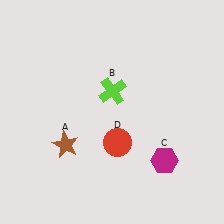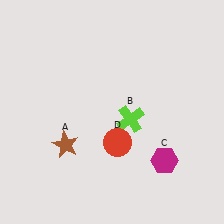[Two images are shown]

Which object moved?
The lime cross (B) moved down.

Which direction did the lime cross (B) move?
The lime cross (B) moved down.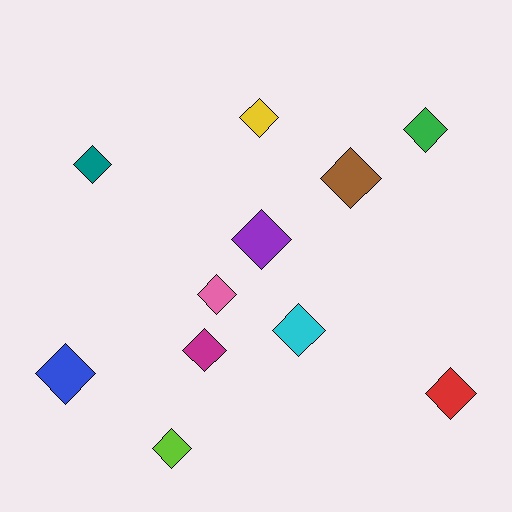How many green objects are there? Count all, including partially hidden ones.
There is 1 green object.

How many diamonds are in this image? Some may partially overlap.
There are 11 diamonds.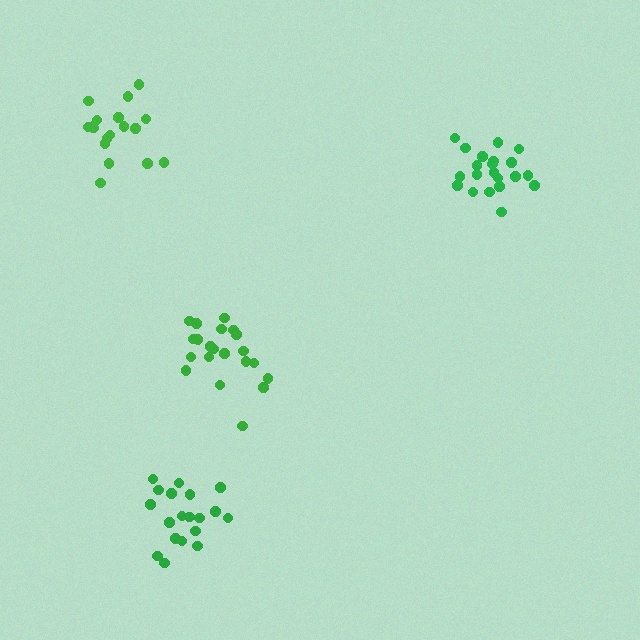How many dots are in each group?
Group 1: 19 dots, Group 2: 19 dots, Group 3: 21 dots, Group 4: 21 dots (80 total).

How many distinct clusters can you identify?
There are 4 distinct clusters.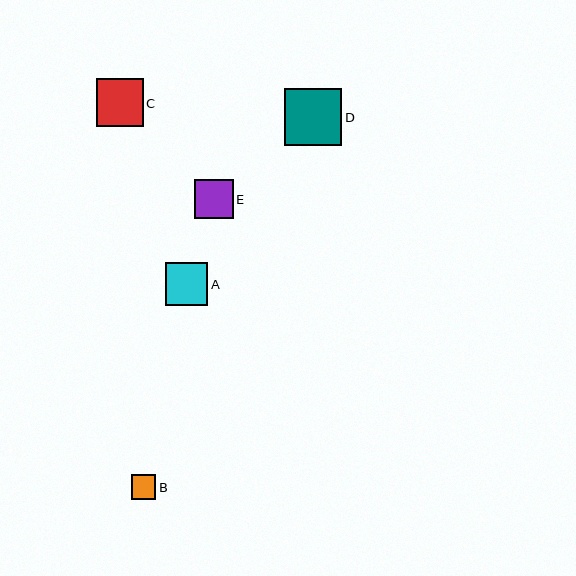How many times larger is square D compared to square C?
Square D is approximately 1.2 times the size of square C.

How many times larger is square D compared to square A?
Square D is approximately 1.3 times the size of square A.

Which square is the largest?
Square D is the largest with a size of approximately 57 pixels.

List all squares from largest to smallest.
From largest to smallest: D, C, A, E, B.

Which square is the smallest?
Square B is the smallest with a size of approximately 24 pixels.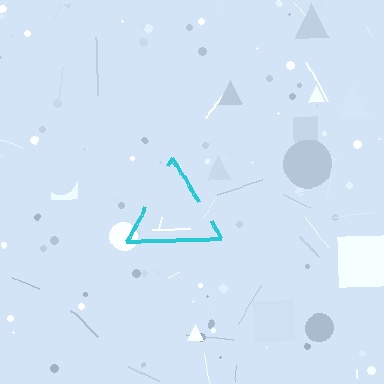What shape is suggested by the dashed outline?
The dashed outline suggests a triangle.